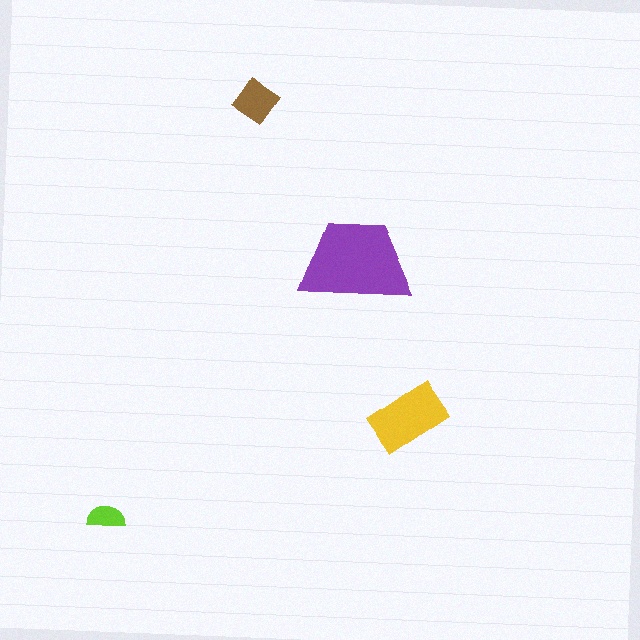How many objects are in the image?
There are 4 objects in the image.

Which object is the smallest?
The lime semicircle.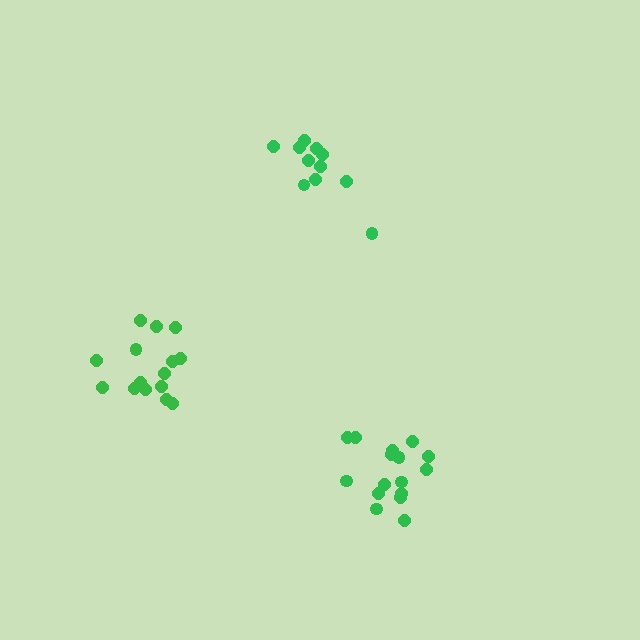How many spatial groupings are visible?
There are 3 spatial groupings.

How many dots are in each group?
Group 1: 15 dots, Group 2: 11 dots, Group 3: 16 dots (42 total).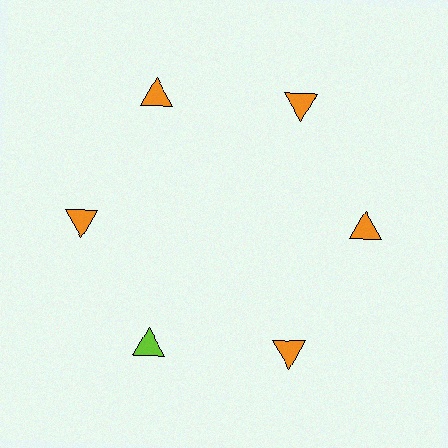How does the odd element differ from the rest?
It has a different color: lime instead of orange.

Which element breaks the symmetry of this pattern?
The lime triangle at roughly the 7 o'clock position breaks the symmetry. All other shapes are orange triangles.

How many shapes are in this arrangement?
There are 6 shapes arranged in a ring pattern.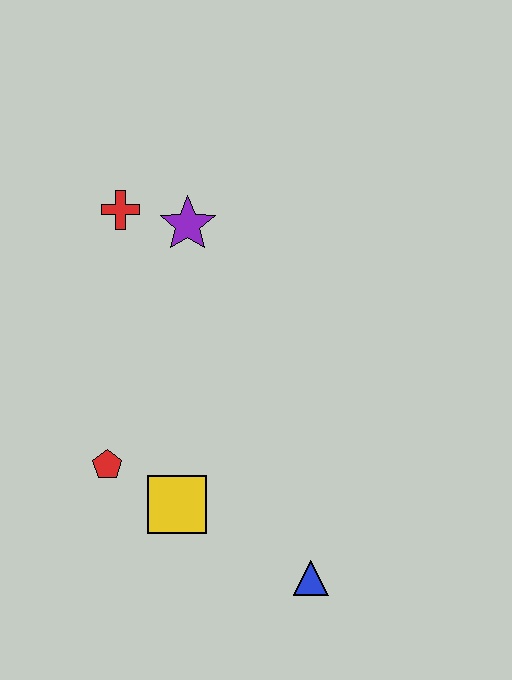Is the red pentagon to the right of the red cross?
No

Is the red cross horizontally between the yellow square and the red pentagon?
Yes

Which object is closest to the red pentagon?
The yellow square is closest to the red pentagon.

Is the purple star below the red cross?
Yes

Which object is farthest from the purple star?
The blue triangle is farthest from the purple star.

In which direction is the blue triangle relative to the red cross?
The blue triangle is below the red cross.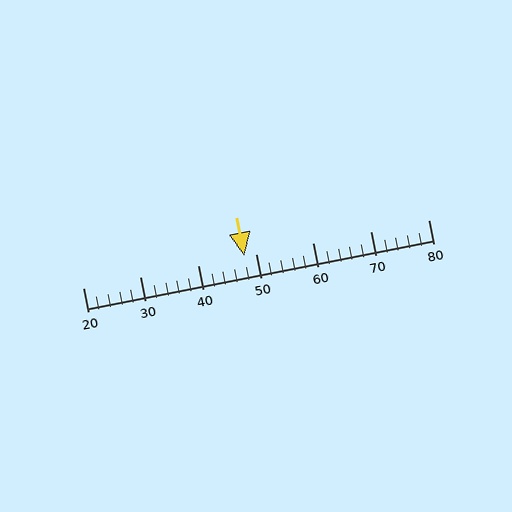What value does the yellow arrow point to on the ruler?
The yellow arrow points to approximately 48.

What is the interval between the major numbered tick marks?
The major tick marks are spaced 10 units apart.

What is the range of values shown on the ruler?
The ruler shows values from 20 to 80.